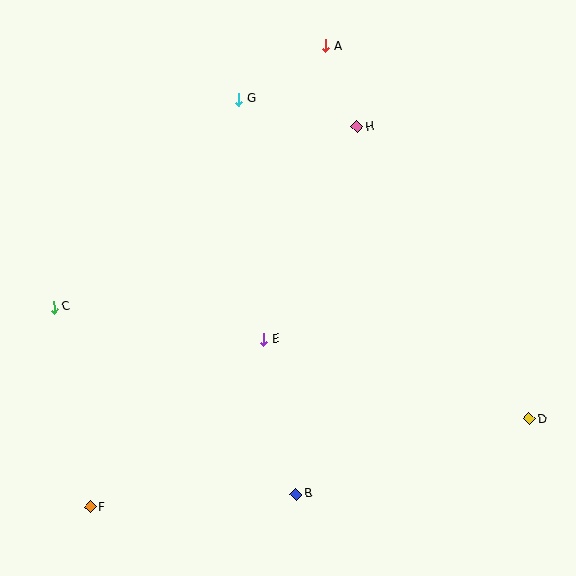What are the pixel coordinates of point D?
Point D is at (529, 419).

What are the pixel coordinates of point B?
Point B is at (296, 494).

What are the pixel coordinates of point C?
Point C is at (54, 307).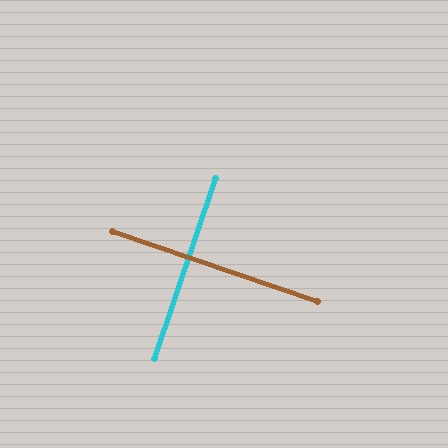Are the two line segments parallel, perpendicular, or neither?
Perpendicular — they meet at approximately 90°.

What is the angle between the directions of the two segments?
Approximately 90 degrees.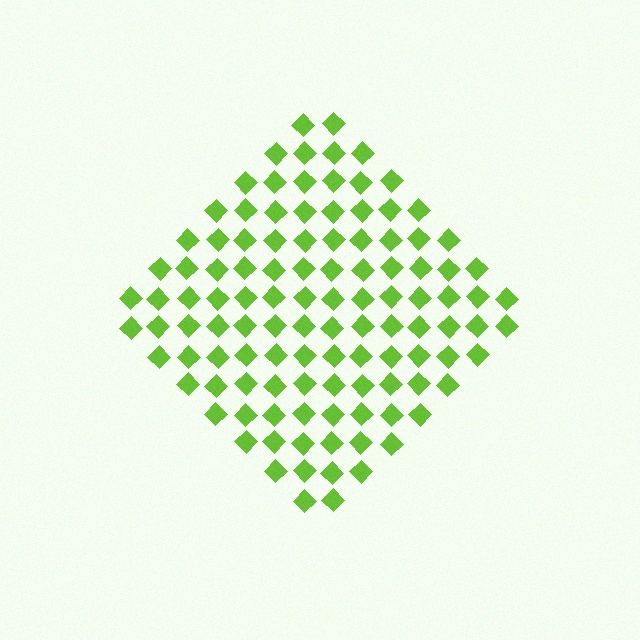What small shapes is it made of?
It is made of small diamonds.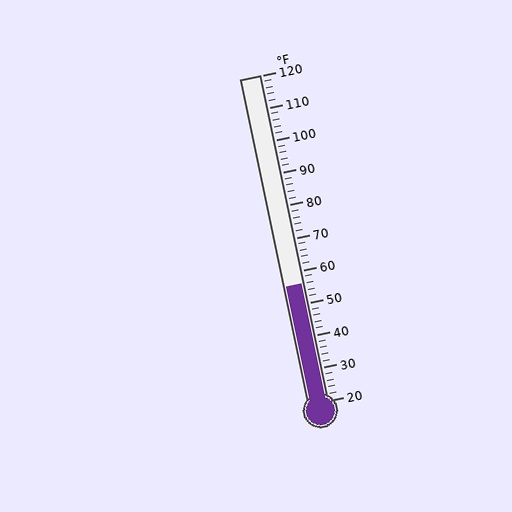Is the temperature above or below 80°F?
The temperature is below 80°F.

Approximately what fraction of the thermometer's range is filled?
The thermometer is filled to approximately 35% of its range.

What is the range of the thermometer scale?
The thermometer scale ranges from 20°F to 120°F.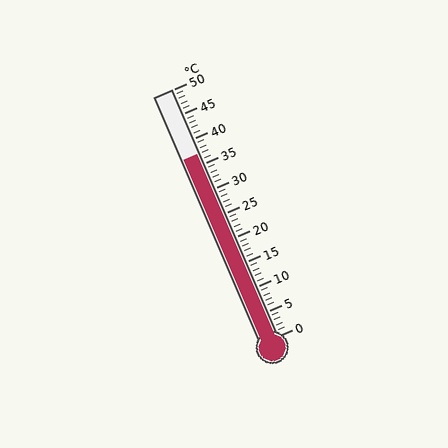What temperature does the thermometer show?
The thermometer shows approximately 37°C.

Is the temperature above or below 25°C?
The temperature is above 25°C.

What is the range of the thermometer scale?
The thermometer scale ranges from 0°C to 50°C.